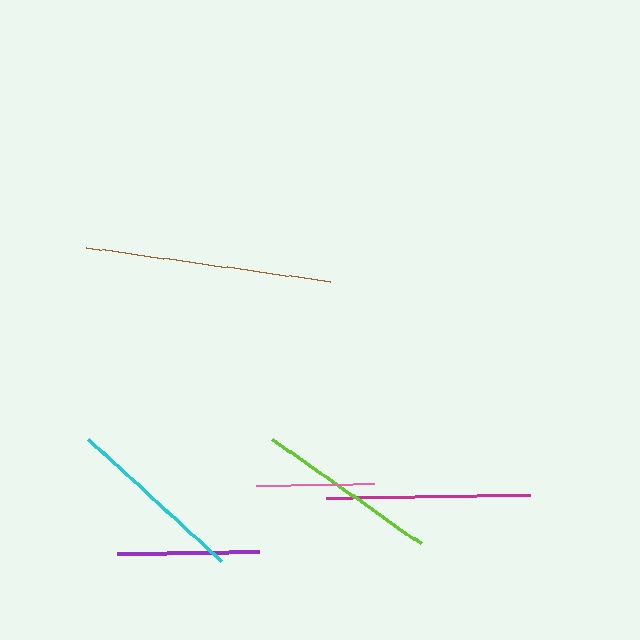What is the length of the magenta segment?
The magenta segment is approximately 203 pixels long.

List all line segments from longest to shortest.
From longest to shortest: brown, magenta, lime, cyan, purple, pink.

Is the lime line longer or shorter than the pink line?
The lime line is longer than the pink line.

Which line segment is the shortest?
The pink line is the shortest at approximately 118 pixels.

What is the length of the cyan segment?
The cyan segment is approximately 180 pixels long.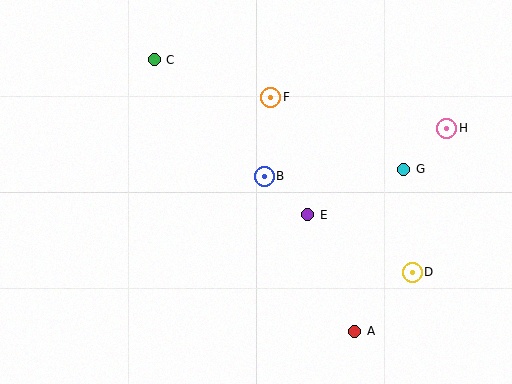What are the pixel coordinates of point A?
Point A is at (355, 331).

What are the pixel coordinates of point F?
Point F is at (271, 97).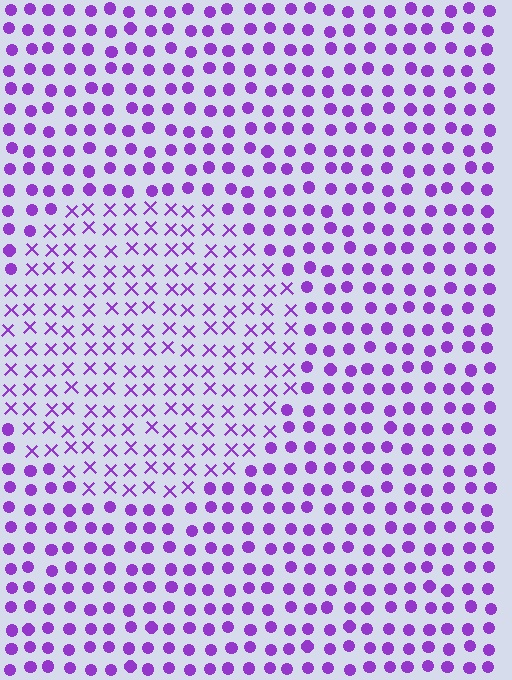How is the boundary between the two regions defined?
The boundary is defined by a change in element shape: X marks inside vs. circles outside. All elements share the same color and spacing.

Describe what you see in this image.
The image is filled with small purple elements arranged in a uniform grid. A circle-shaped region contains X marks, while the surrounding area contains circles. The boundary is defined purely by the change in element shape.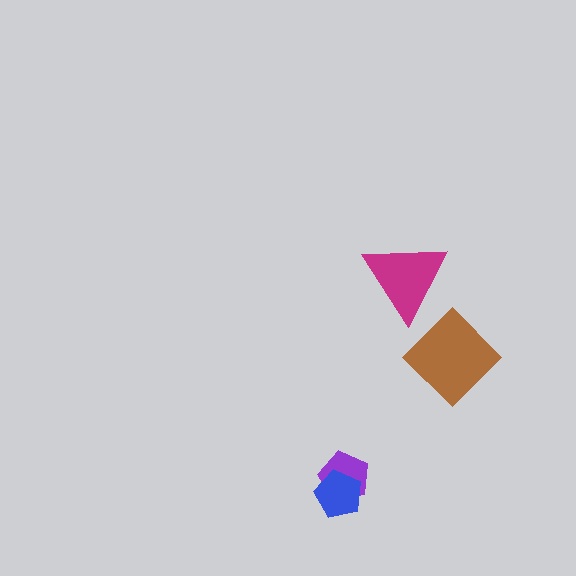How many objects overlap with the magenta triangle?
0 objects overlap with the magenta triangle.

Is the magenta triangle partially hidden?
No, no other shape covers it.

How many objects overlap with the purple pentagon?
1 object overlaps with the purple pentagon.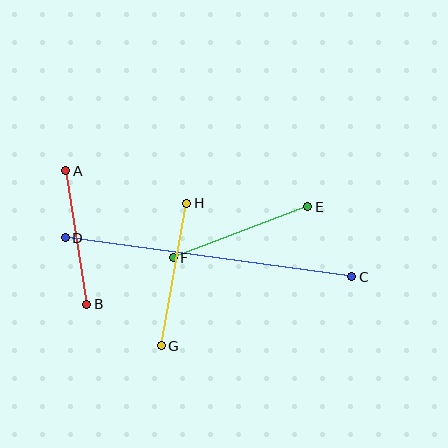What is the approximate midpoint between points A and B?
The midpoint is at approximately (76, 238) pixels.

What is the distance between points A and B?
The distance is approximately 136 pixels.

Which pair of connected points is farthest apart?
Points C and D are farthest apart.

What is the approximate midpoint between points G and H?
The midpoint is at approximately (174, 275) pixels.